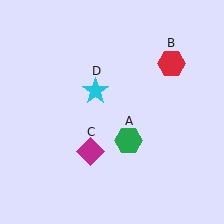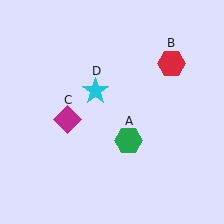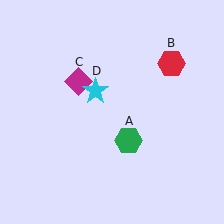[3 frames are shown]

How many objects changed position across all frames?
1 object changed position: magenta diamond (object C).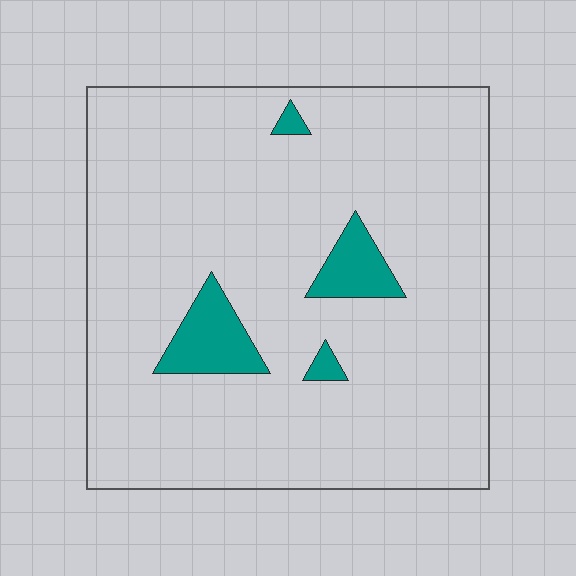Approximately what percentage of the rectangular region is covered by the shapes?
Approximately 10%.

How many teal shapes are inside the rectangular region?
4.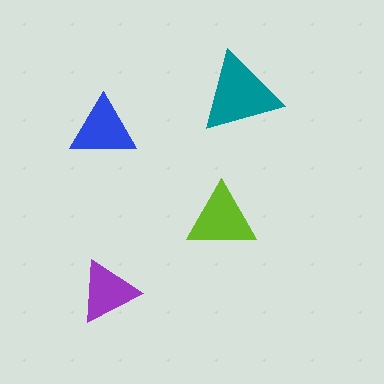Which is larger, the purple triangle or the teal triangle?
The teal one.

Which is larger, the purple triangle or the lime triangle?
The lime one.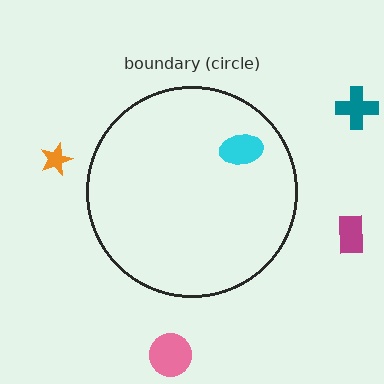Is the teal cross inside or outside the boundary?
Outside.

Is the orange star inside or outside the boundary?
Outside.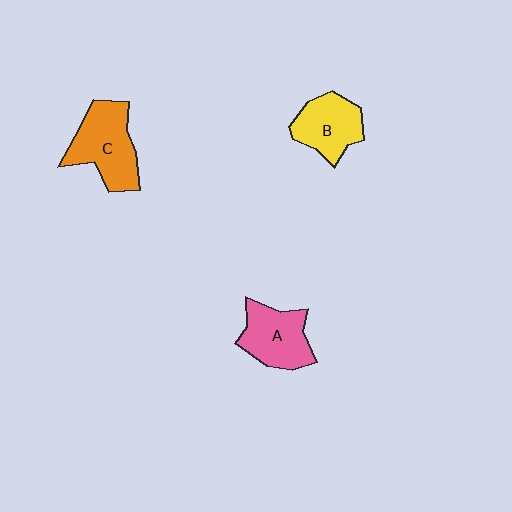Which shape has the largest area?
Shape C (orange).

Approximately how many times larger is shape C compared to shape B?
Approximately 1.3 times.